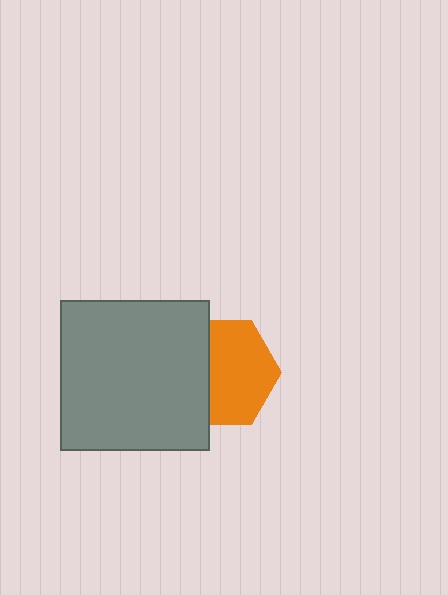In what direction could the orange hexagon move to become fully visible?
The orange hexagon could move right. That would shift it out from behind the gray square entirely.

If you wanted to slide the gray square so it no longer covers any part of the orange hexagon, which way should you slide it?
Slide it left — that is the most direct way to separate the two shapes.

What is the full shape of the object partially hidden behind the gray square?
The partially hidden object is an orange hexagon.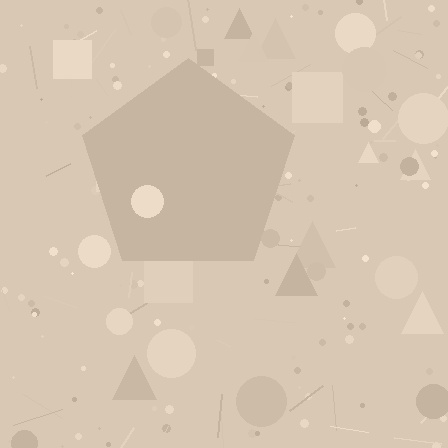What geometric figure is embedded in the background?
A pentagon is embedded in the background.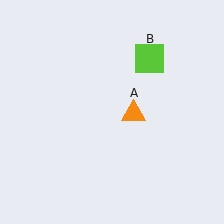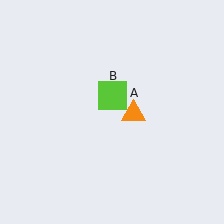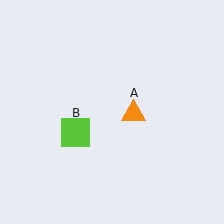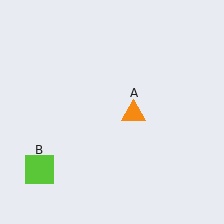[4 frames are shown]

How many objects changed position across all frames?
1 object changed position: lime square (object B).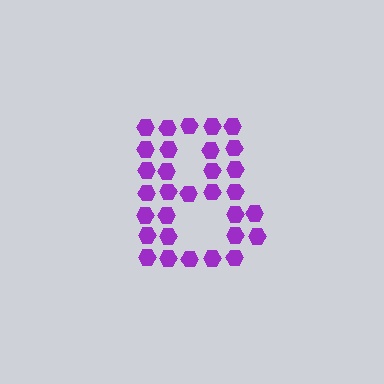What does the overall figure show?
The overall figure shows the letter B.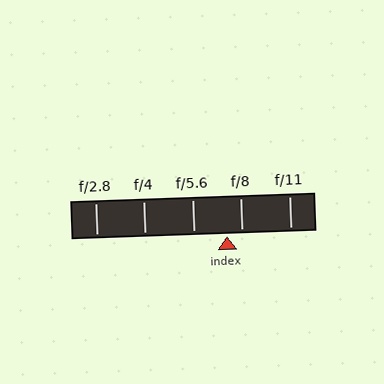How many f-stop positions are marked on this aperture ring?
There are 5 f-stop positions marked.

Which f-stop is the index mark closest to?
The index mark is closest to f/8.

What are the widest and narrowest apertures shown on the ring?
The widest aperture shown is f/2.8 and the narrowest is f/11.